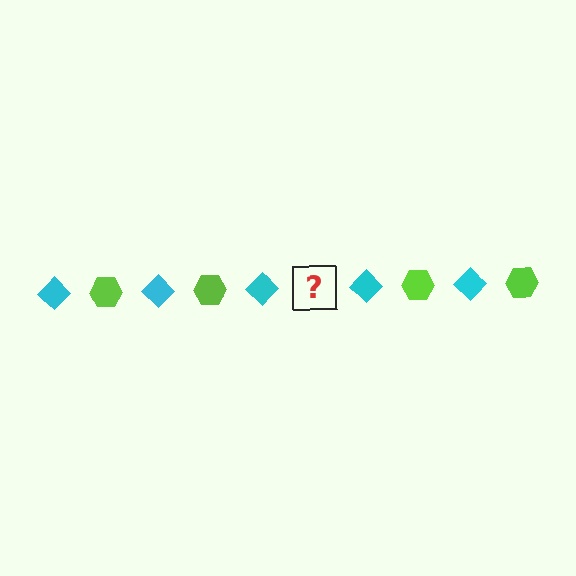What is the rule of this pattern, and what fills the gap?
The rule is that the pattern alternates between cyan diamond and lime hexagon. The gap should be filled with a lime hexagon.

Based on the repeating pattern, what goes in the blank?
The blank should be a lime hexagon.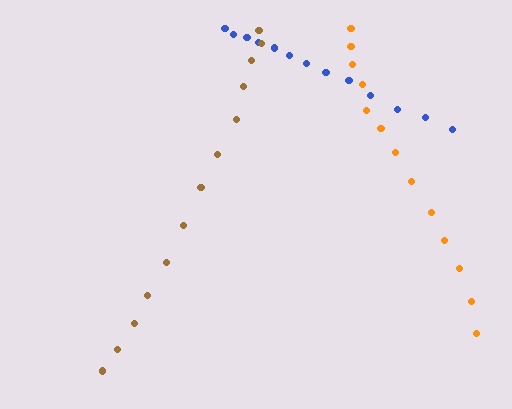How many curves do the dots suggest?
There are 3 distinct paths.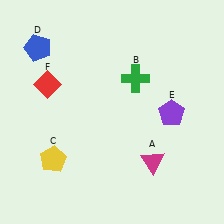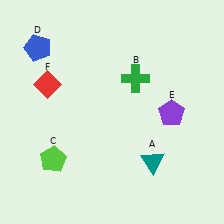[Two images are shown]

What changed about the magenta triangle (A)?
In Image 1, A is magenta. In Image 2, it changed to teal.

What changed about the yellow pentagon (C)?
In Image 1, C is yellow. In Image 2, it changed to lime.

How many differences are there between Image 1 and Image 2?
There are 2 differences between the two images.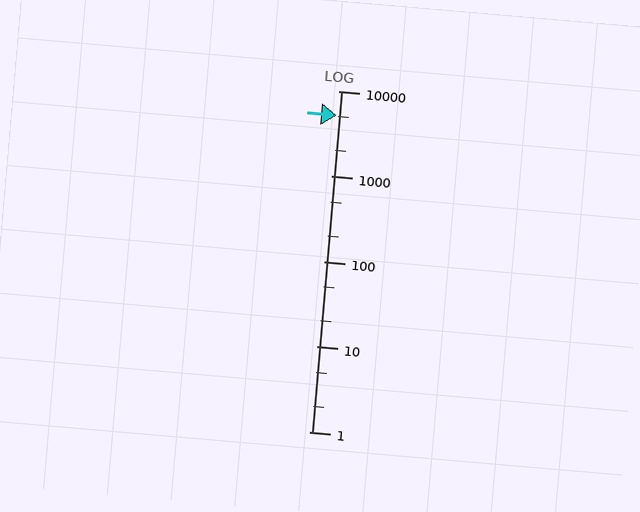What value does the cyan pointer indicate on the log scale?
The pointer indicates approximately 5200.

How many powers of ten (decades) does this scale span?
The scale spans 4 decades, from 1 to 10000.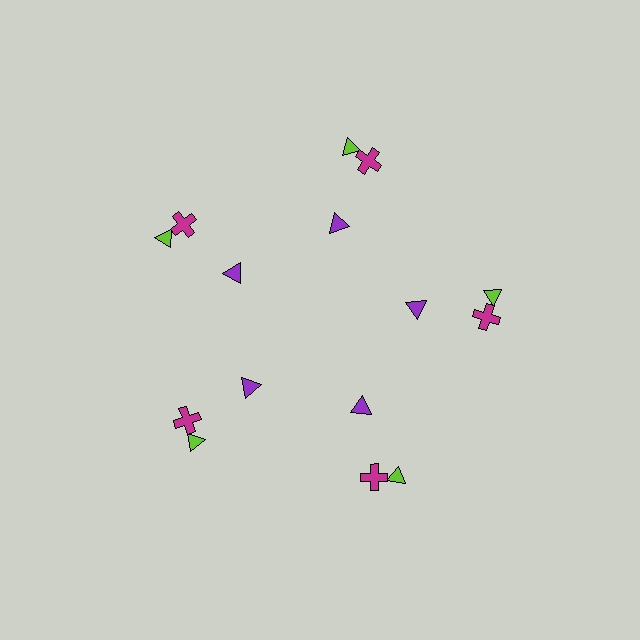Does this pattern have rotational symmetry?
Yes, this pattern has 5-fold rotational symmetry. It looks the same after rotating 72 degrees around the center.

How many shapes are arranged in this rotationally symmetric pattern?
There are 15 shapes, arranged in 5 groups of 3.